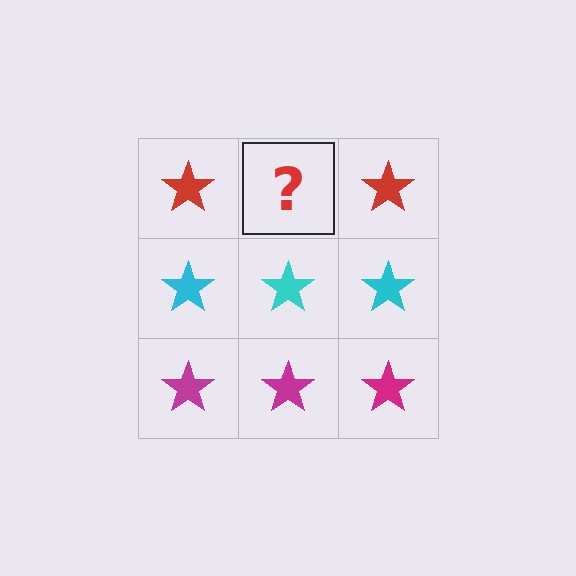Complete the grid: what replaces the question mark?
The question mark should be replaced with a red star.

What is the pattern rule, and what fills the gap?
The rule is that each row has a consistent color. The gap should be filled with a red star.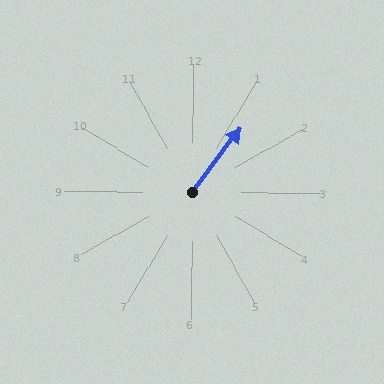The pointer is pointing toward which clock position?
Roughly 1 o'clock.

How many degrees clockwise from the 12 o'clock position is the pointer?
Approximately 37 degrees.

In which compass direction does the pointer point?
Northeast.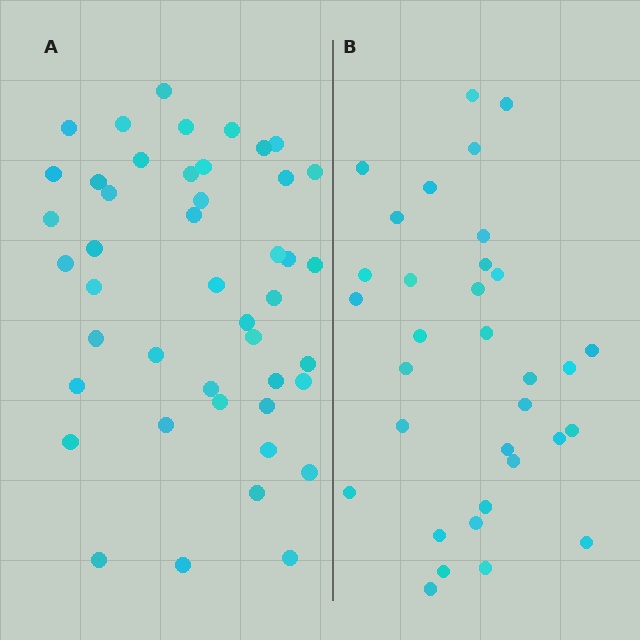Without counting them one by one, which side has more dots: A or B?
Region A (the left region) has more dots.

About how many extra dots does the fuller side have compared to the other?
Region A has roughly 12 or so more dots than region B.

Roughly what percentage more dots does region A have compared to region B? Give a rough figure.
About 35% more.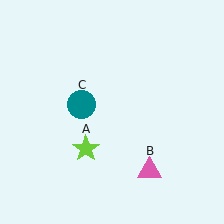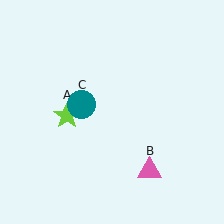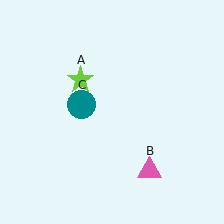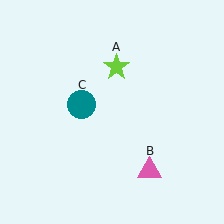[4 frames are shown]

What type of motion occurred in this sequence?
The lime star (object A) rotated clockwise around the center of the scene.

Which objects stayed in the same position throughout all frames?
Pink triangle (object B) and teal circle (object C) remained stationary.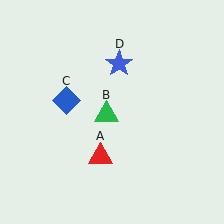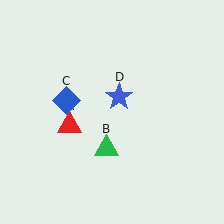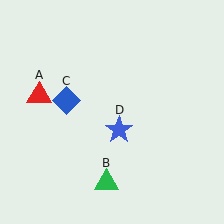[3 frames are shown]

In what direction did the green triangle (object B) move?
The green triangle (object B) moved down.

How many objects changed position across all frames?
3 objects changed position: red triangle (object A), green triangle (object B), blue star (object D).